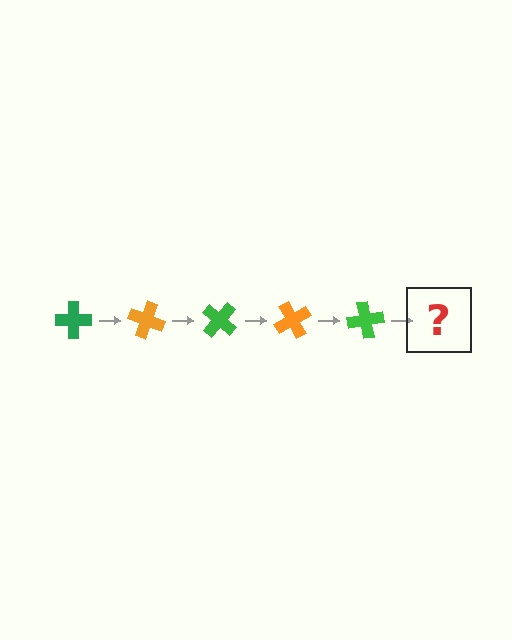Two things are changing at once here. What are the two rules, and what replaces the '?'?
The two rules are that it rotates 20 degrees each step and the color cycles through green and orange. The '?' should be an orange cross, rotated 100 degrees from the start.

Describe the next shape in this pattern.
It should be an orange cross, rotated 100 degrees from the start.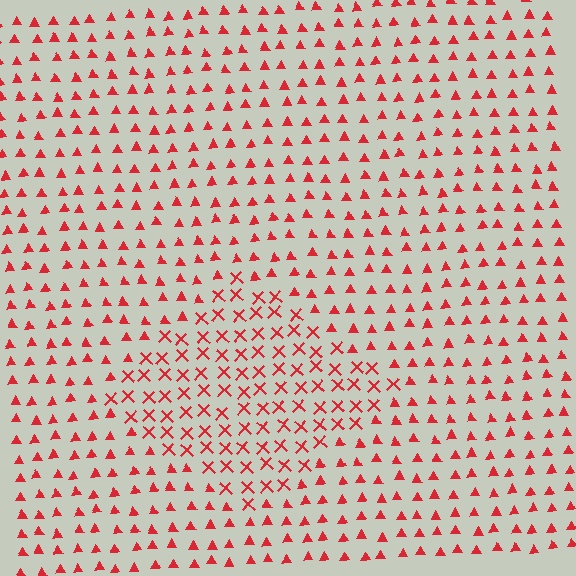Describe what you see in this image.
The image is filled with small red elements arranged in a uniform grid. A diamond-shaped region contains X marks, while the surrounding area contains triangles. The boundary is defined purely by the change in element shape.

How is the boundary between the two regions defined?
The boundary is defined by a change in element shape: X marks inside vs. triangles outside. All elements share the same color and spacing.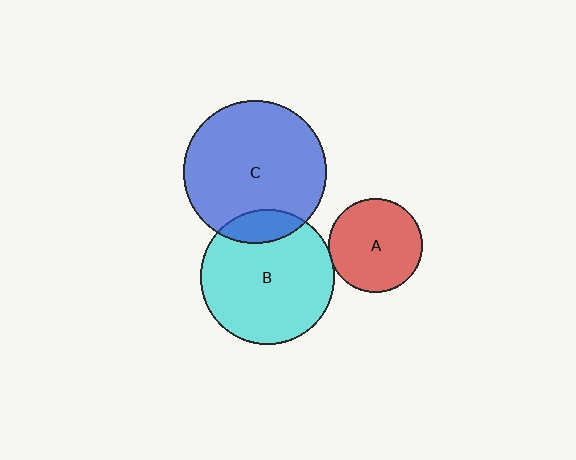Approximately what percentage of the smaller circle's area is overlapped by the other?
Approximately 15%.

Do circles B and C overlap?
Yes.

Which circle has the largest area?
Circle C (blue).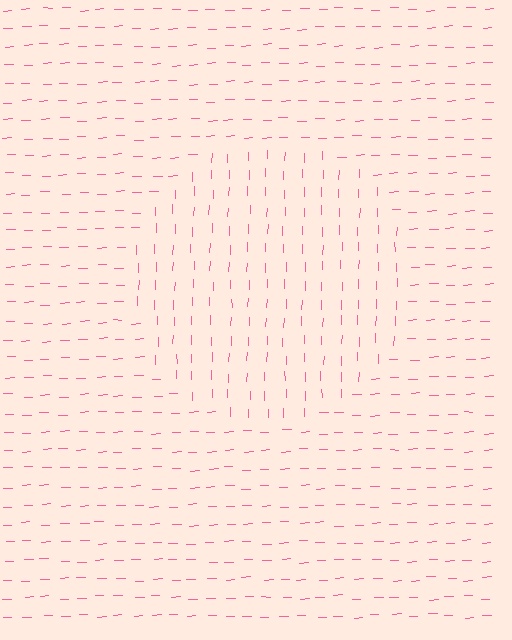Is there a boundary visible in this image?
Yes, there is a texture boundary formed by a change in line orientation.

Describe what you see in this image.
The image is filled with small pink line segments. A circle region in the image has lines oriented differently from the surrounding lines, creating a visible texture boundary.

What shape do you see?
I see a circle.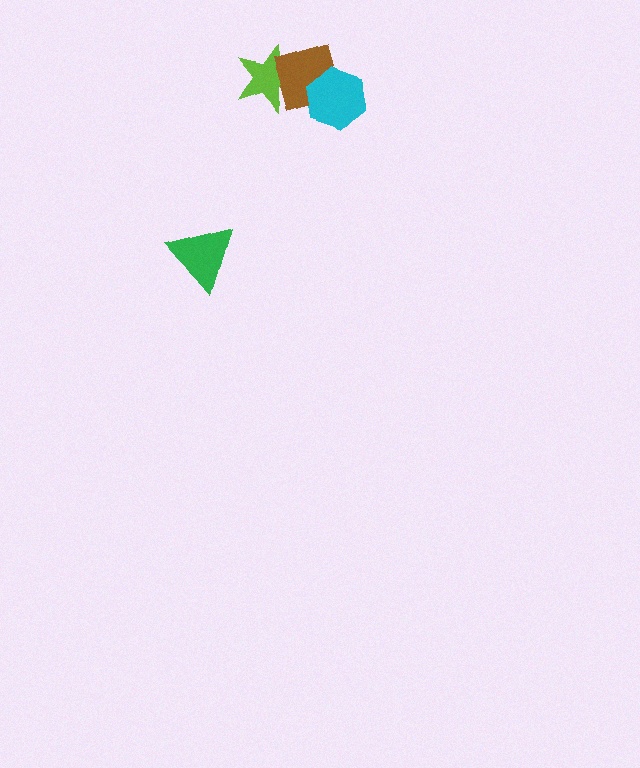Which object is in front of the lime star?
The brown diamond is in front of the lime star.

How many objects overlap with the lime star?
1 object overlaps with the lime star.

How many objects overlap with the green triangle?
0 objects overlap with the green triangle.